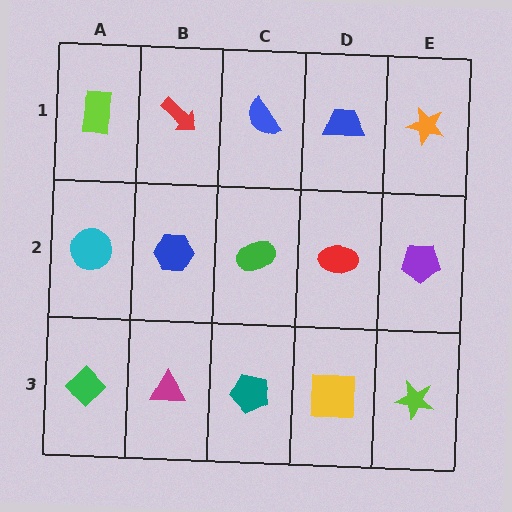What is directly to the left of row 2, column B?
A cyan circle.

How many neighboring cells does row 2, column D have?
4.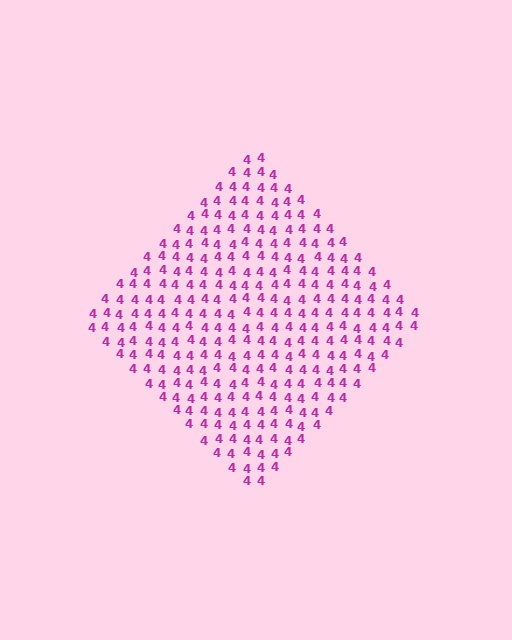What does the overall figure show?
The overall figure shows a diamond.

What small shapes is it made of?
It is made of small digit 4's.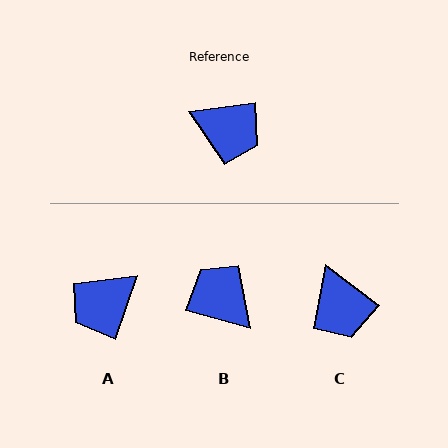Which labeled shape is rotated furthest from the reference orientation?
B, about 156 degrees away.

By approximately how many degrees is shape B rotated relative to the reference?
Approximately 156 degrees counter-clockwise.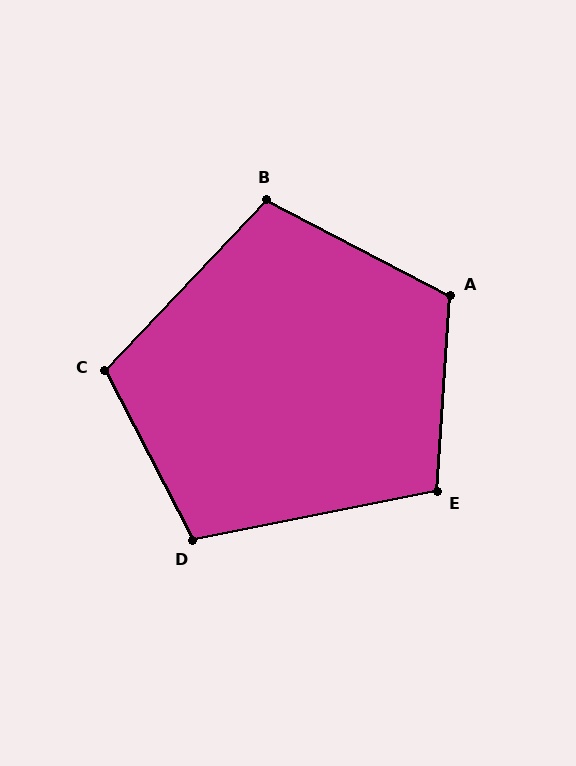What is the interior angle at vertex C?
Approximately 109 degrees (obtuse).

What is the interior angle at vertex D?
Approximately 106 degrees (obtuse).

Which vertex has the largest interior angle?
A, at approximately 114 degrees.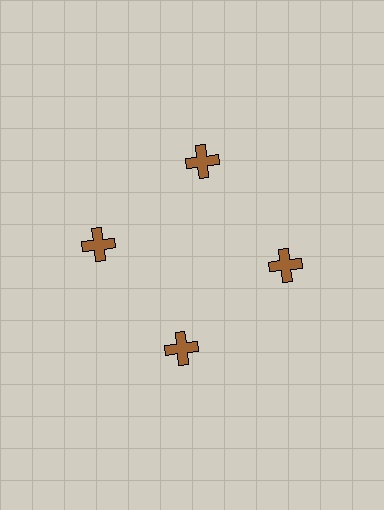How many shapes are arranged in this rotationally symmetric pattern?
There are 4 shapes, arranged in 4 groups of 1.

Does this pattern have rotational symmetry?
Yes, this pattern has 4-fold rotational symmetry. It looks the same after rotating 90 degrees around the center.